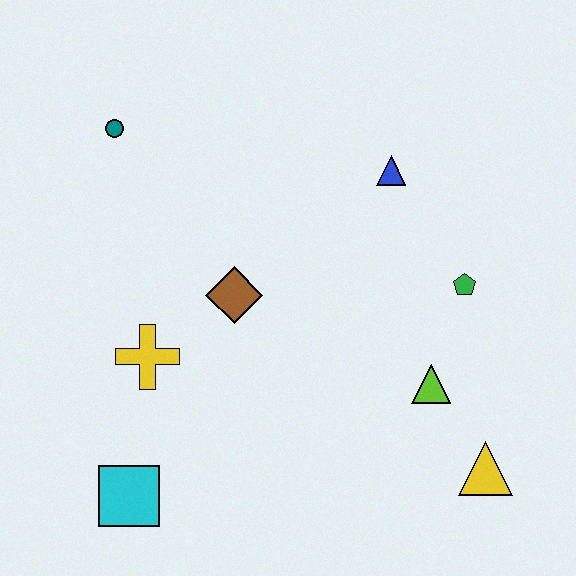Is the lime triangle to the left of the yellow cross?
No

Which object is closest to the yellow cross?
The brown diamond is closest to the yellow cross.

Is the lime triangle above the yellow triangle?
Yes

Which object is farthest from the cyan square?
The blue triangle is farthest from the cyan square.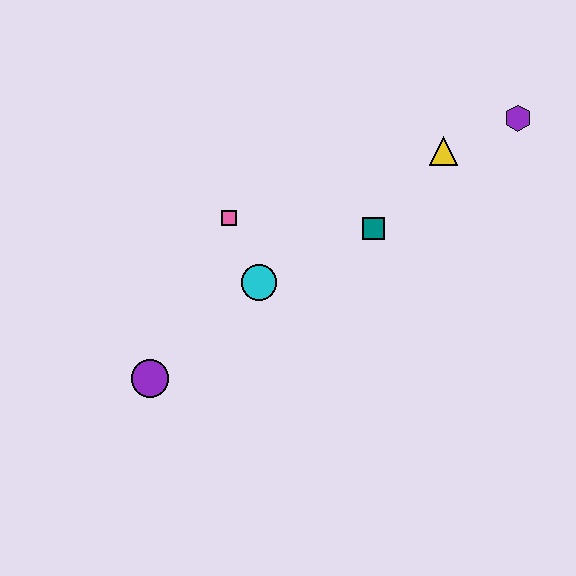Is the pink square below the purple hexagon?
Yes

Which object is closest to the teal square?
The yellow triangle is closest to the teal square.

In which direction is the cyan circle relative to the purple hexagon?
The cyan circle is to the left of the purple hexagon.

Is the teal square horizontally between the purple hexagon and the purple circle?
Yes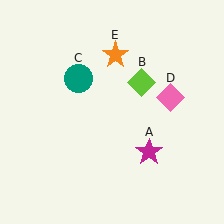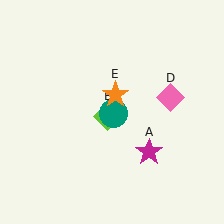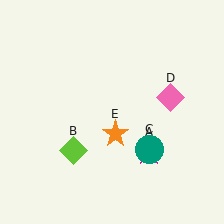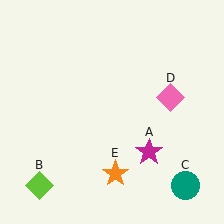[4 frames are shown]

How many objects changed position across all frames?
3 objects changed position: lime diamond (object B), teal circle (object C), orange star (object E).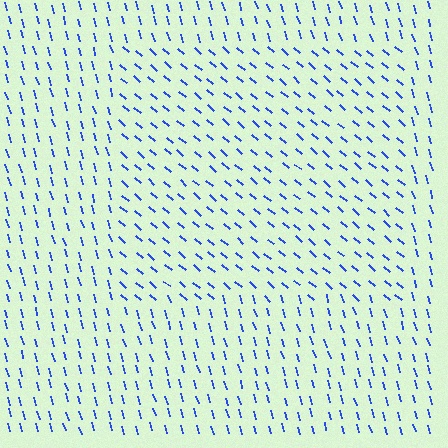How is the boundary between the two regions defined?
The boundary is defined purely by a change in line orientation (approximately 34 degrees difference). All lines are the same color and thickness.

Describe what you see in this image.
The image is filled with small blue line segments. A rectangle region in the image has lines oriented differently from the surrounding lines, creating a visible texture boundary.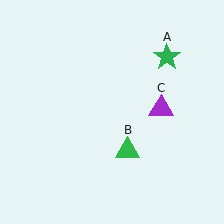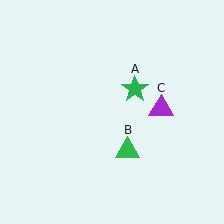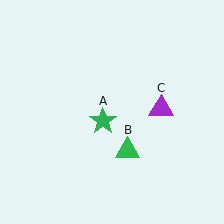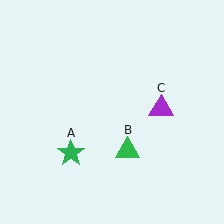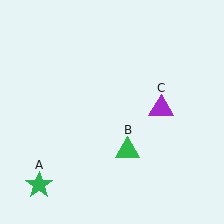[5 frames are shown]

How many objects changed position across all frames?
1 object changed position: green star (object A).